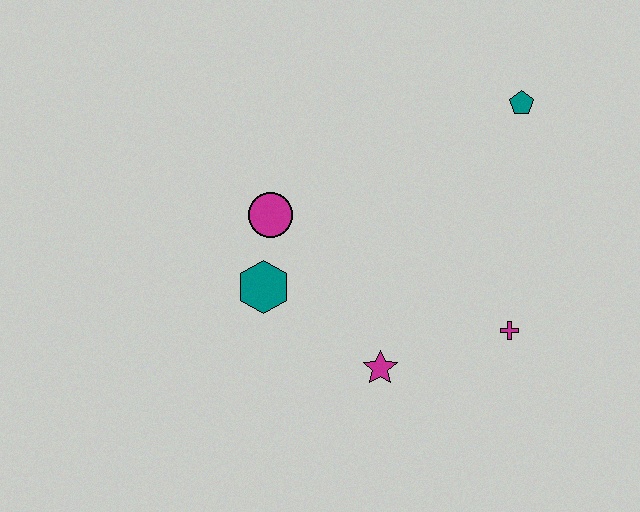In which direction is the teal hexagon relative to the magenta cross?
The teal hexagon is to the left of the magenta cross.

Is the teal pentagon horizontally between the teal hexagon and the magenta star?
No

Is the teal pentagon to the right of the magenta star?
Yes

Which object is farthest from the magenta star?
The teal pentagon is farthest from the magenta star.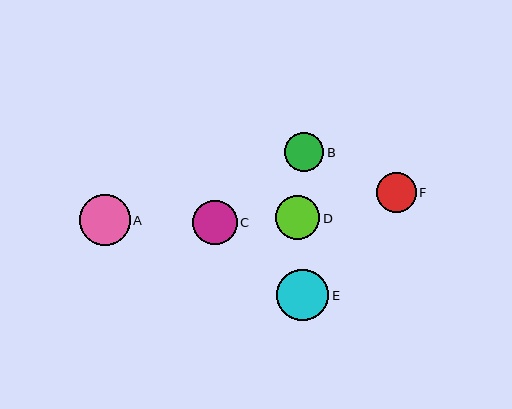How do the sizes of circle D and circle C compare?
Circle D and circle C are approximately the same size.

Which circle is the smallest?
Circle B is the smallest with a size of approximately 39 pixels.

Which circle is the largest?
Circle E is the largest with a size of approximately 52 pixels.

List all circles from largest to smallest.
From largest to smallest: E, A, D, C, F, B.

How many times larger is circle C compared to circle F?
Circle C is approximately 1.1 times the size of circle F.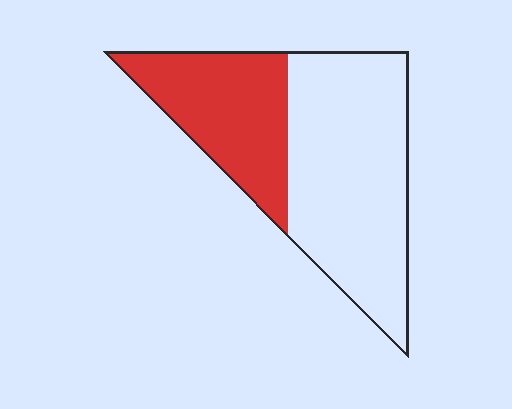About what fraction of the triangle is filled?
About three eighths (3/8).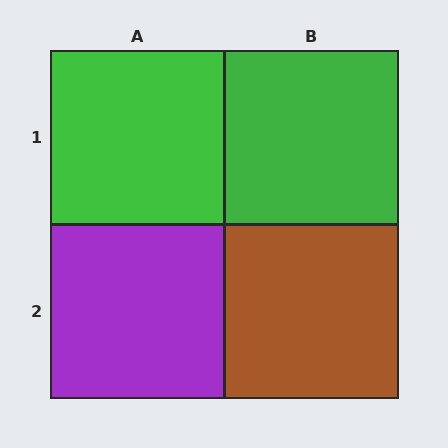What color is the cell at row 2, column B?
Brown.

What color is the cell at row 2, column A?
Purple.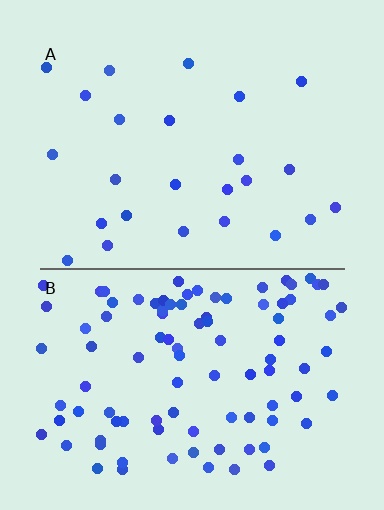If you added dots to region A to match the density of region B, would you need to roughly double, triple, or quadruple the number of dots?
Approximately quadruple.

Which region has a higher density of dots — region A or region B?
B (the bottom).